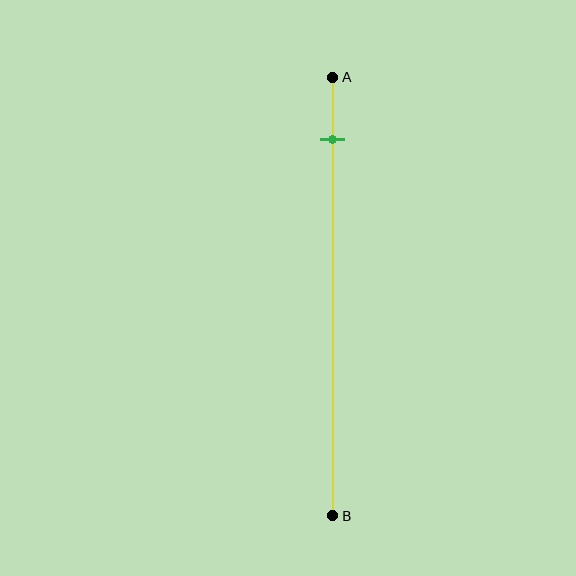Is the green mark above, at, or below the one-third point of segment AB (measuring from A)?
The green mark is above the one-third point of segment AB.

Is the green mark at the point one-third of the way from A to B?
No, the mark is at about 15% from A, not at the 33% one-third point.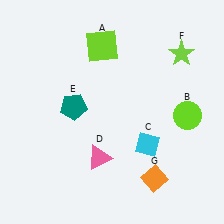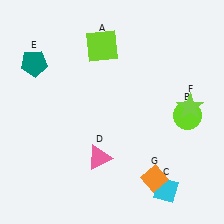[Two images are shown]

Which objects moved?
The objects that moved are: the cyan diamond (C), the teal pentagon (E), the lime star (F).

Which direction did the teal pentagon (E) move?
The teal pentagon (E) moved up.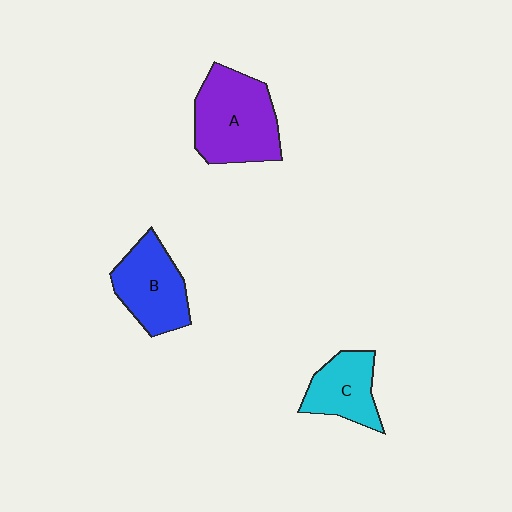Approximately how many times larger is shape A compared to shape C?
Approximately 1.6 times.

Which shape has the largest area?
Shape A (purple).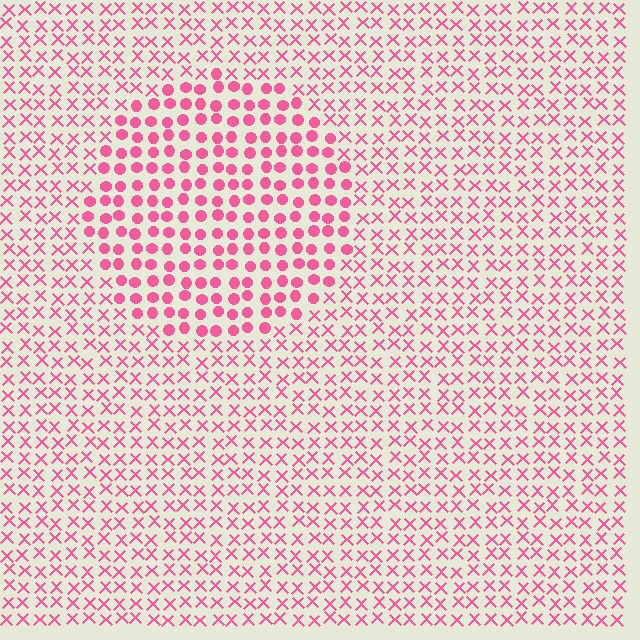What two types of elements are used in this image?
The image uses circles inside the circle region and X marks outside it.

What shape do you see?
I see a circle.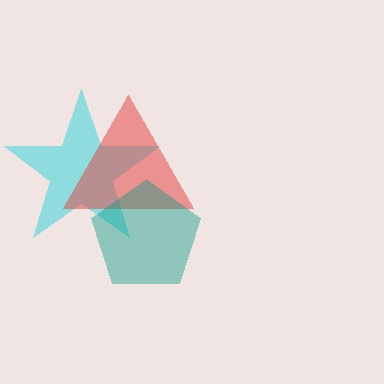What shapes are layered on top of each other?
The layered shapes are: a cyan star, a red triangle, a teal pentagon.